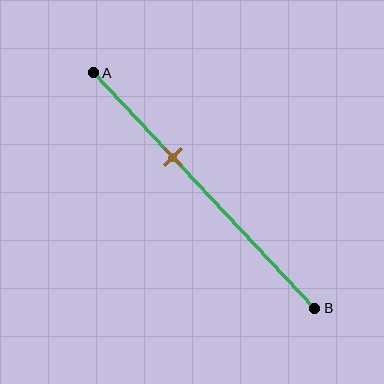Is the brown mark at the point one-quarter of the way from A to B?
No, the mark is at about 35% from A, not at the 25% one-quarter point.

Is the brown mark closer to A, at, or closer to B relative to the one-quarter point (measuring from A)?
The brown mark is closer to point B than the one-quarter point of segment AB.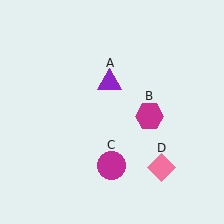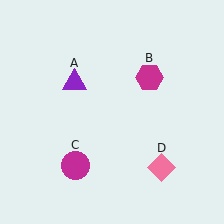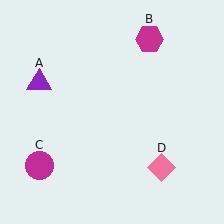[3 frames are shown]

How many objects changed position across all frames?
3 objects changed position: purple triangle (object A), magenta hexagon (object B), magenta circle (object C).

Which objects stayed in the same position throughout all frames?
Pink diamond (object D) remained stationary.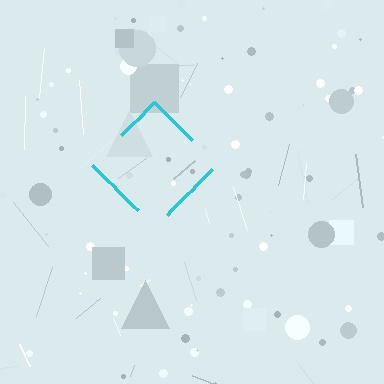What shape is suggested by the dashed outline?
The dashed outline suggests a diamond.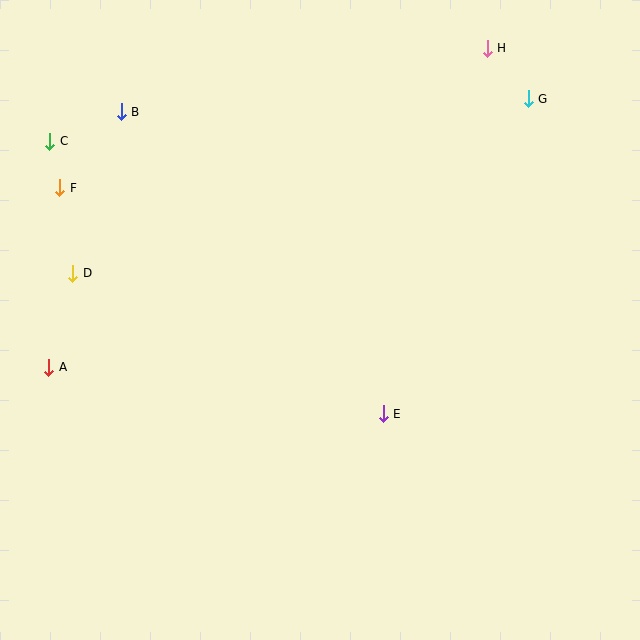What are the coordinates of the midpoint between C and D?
The midpoint between C and D is at (61, 207).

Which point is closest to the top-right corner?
Point G is closest to the top-right corner.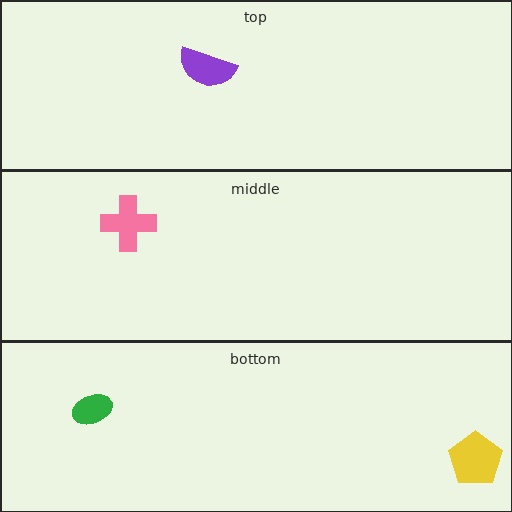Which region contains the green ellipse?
The bottom region.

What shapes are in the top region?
The purple semicircle.